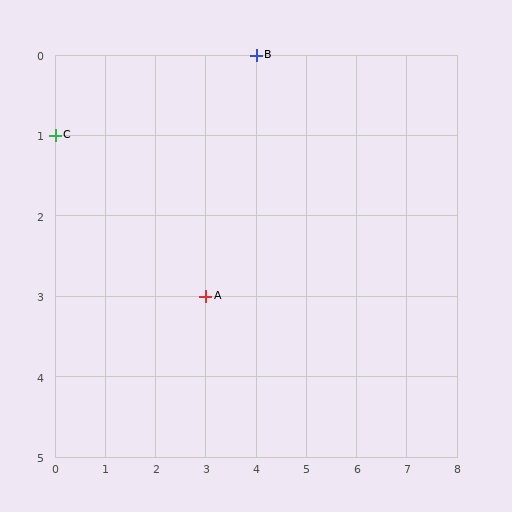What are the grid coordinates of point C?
Point C is at grid coordinates (0, 1).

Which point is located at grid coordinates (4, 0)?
Point B is at (4, 0).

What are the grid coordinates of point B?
Point B is at grid coordinates (4, 0).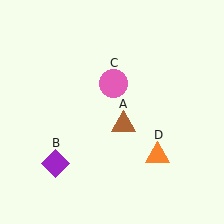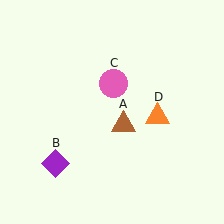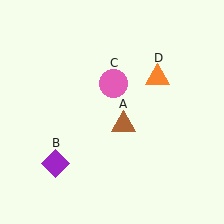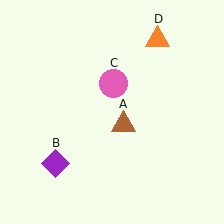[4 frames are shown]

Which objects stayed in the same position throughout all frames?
Brown triangle (object A) and purple diamond (object B) and pink circle (object C) remained stationary.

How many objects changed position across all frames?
1 object changed position: orange triangle (object D).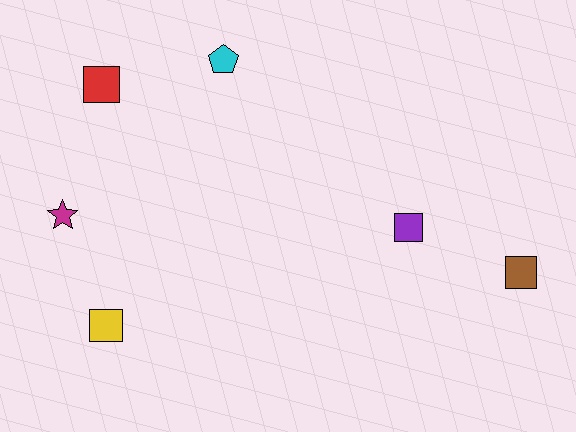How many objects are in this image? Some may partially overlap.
There are 6 objects.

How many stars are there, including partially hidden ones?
There is 1 star.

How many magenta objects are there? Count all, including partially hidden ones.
There is 1 magenta object.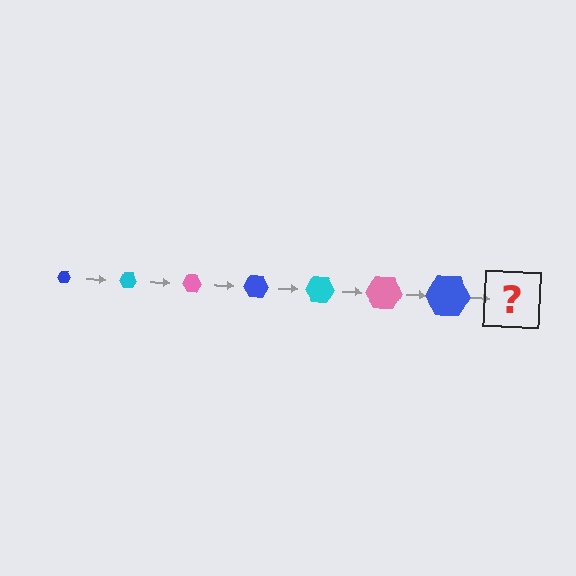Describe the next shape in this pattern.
It should be a cyan hexagon, larger than the previous one.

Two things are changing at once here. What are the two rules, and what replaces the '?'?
The two rules are that the hexagon grows larger each step and the color cycles through blue, cyan, and pink. The '?' should be a cyan hexagon, larger than the previous one.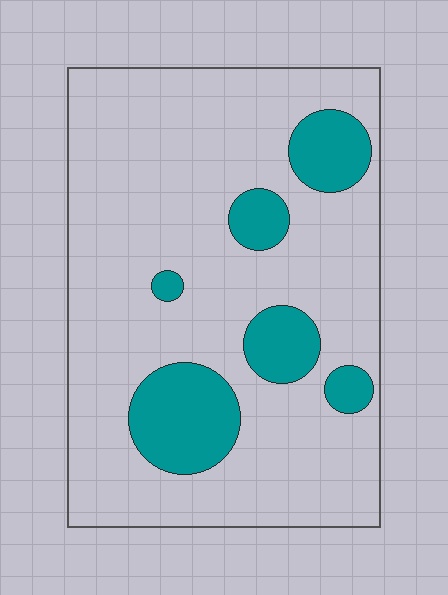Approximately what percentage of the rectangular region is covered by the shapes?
Approximately 20%.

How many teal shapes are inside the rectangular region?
6.